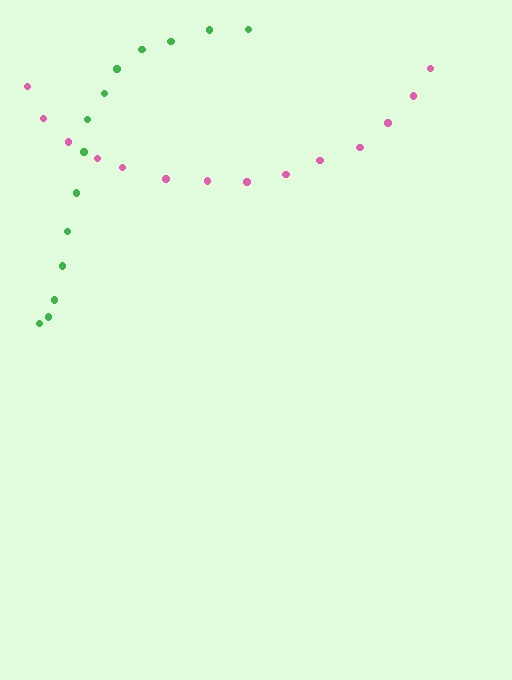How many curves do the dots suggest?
There are 2 distinct paths.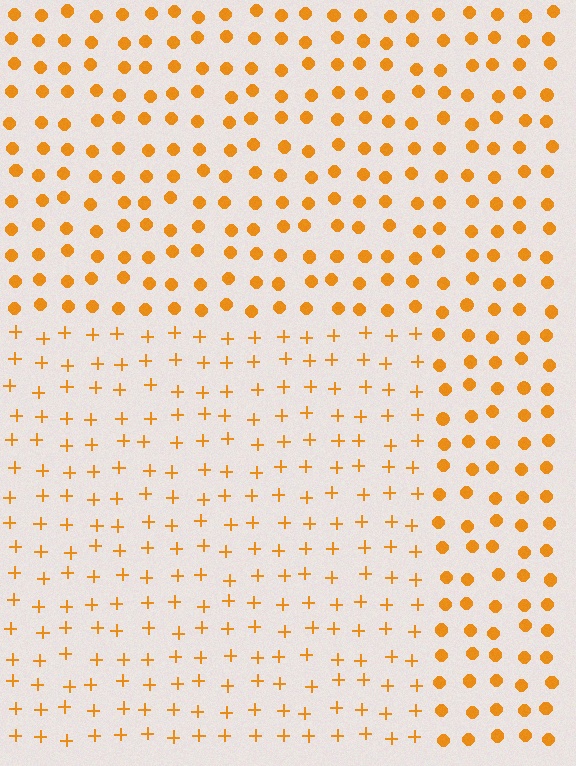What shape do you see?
I see a rectangle.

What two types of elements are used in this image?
The image uses plus signs inside the rectangle region and circles outside it.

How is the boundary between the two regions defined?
The boundary is defined by a change in element shape: plus signs inside vs. circles outside. All elements share the same color and spacing.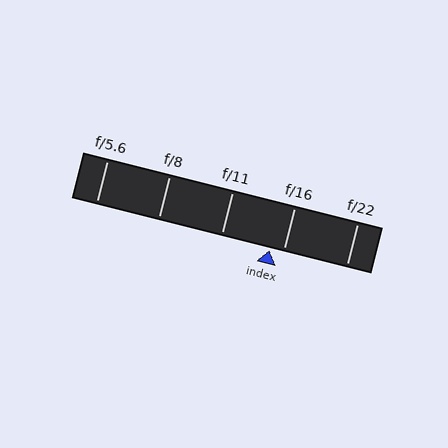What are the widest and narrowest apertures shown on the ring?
The widest aperture shown is f/5.6 and the narrowest is f/22.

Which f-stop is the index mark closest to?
The index mark is closest to f/16.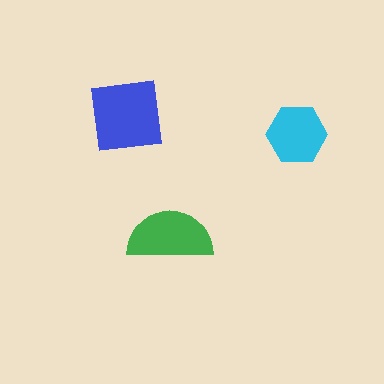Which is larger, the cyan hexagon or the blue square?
The blue square.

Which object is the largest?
The blue square.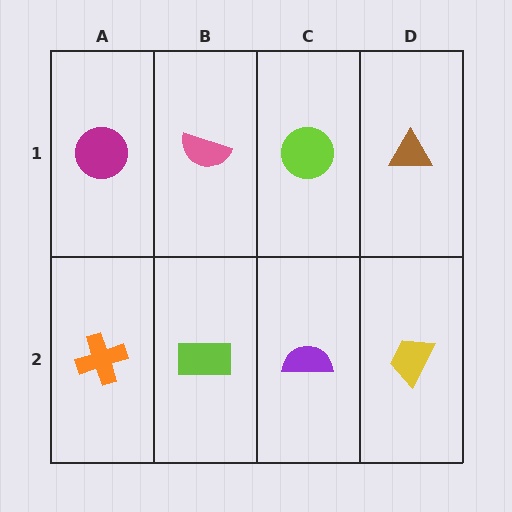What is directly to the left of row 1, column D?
A lime circle.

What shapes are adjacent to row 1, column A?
An orange cross (row 2, column A), a pink semicircle (row 1, column B).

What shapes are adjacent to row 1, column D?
A yellow trapezoid (row 2, column D), a lime circle (row 1, column C).